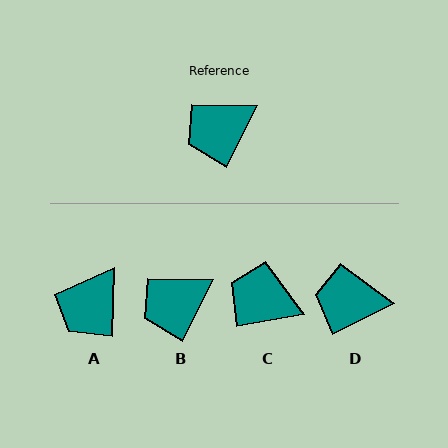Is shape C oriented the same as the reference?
No, it is off by about 54 degrees.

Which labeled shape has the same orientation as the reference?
B.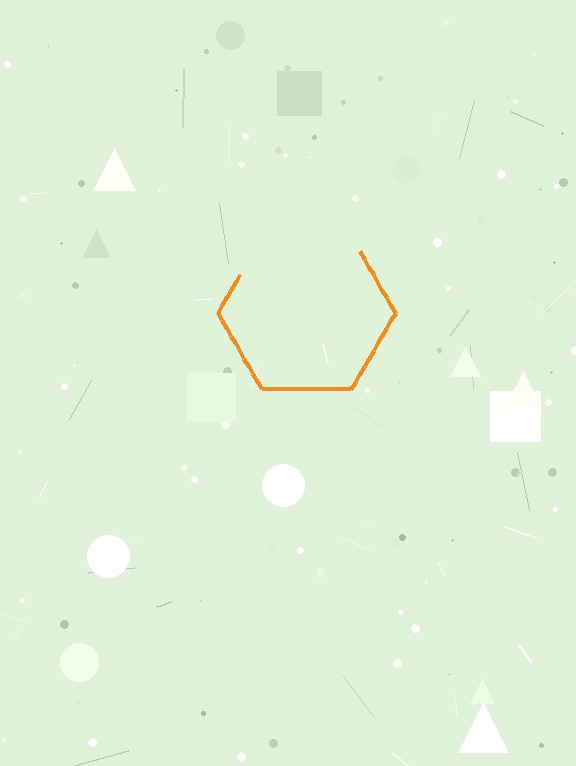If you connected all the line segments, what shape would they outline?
They would outline a hexagon.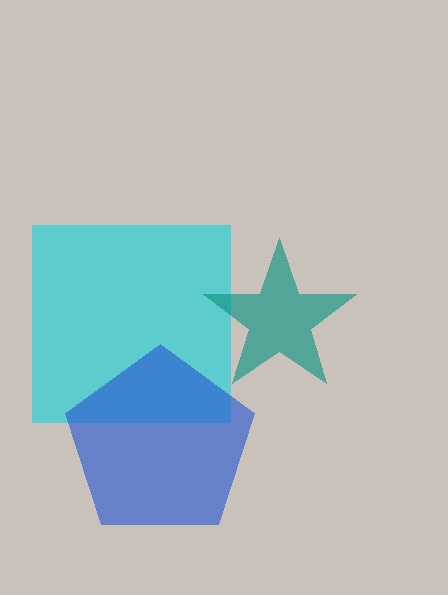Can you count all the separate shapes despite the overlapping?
Yes, there are 3 separate shapes.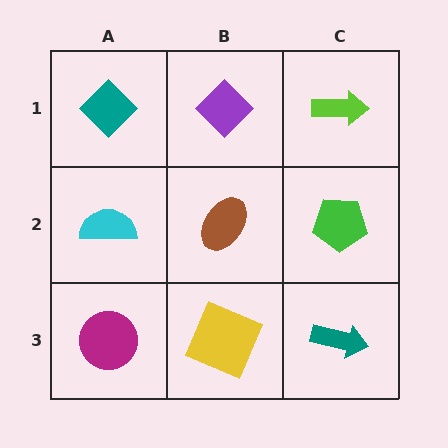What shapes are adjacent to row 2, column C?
A lime arrow (row 1, column C), a teal arrow (row 3, column C), a brown ellipse (row 2, column B).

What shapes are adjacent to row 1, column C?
A green pentagon (row 2, column C), a purple diamond (row 1, column B).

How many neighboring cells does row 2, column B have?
4.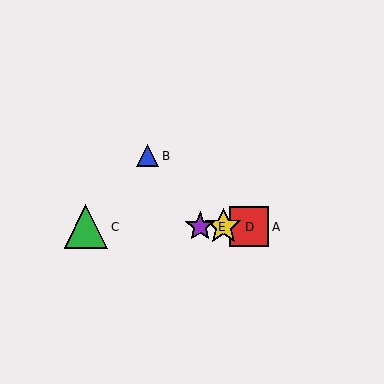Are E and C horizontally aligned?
Yes, both are at y≈227.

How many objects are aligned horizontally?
4 objects (A, C, D, E) are aligned horizontally.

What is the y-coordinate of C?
Object C is at y≈227.